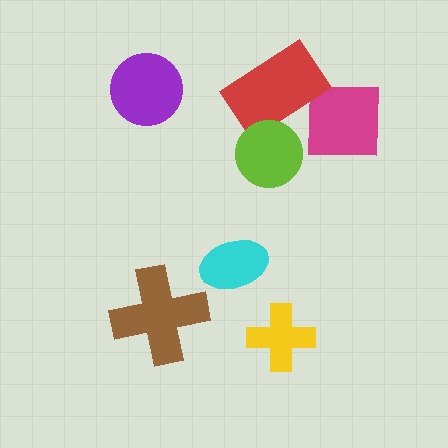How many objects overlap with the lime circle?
1 object overlaps with the lime circle.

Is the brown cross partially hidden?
No, no other shape covers it.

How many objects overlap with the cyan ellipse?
0 objects overlap with the cyan ellipse.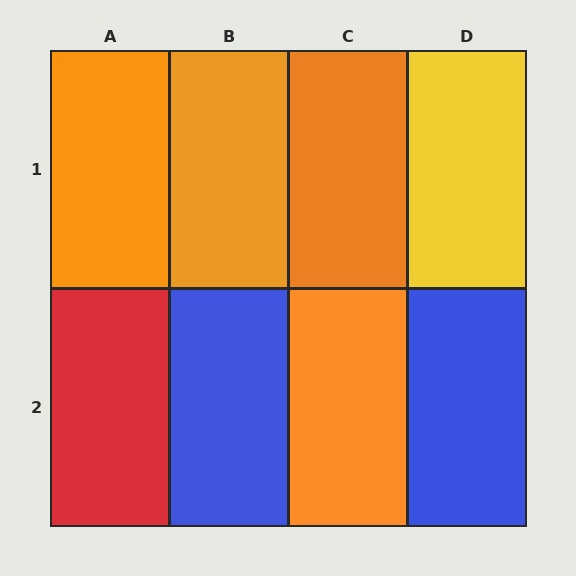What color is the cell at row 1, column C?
Orange.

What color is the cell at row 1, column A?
Orange.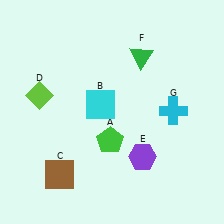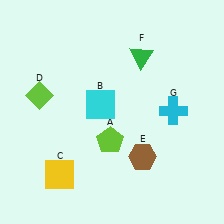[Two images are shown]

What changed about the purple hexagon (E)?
In Image 1, E is purple. In Image 2, it changed to brown.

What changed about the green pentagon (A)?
In Image 1, A is green. In Image 2, it changed to lime.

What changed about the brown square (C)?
In Image 1, C is brown. In Image 2, it changed to yellow.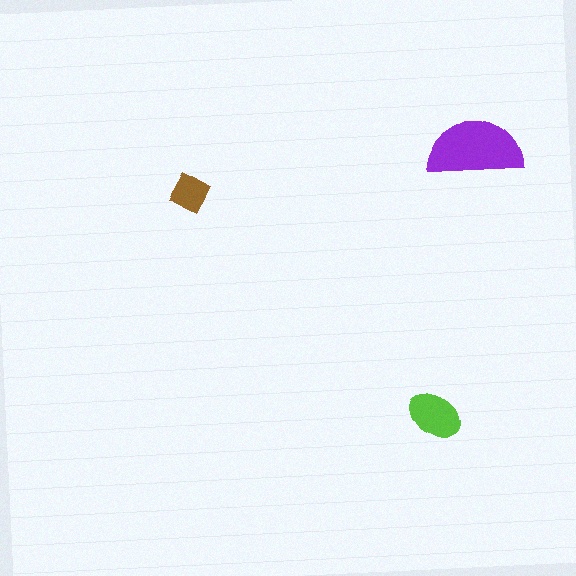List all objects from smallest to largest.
The brown square, the lime ellipse, the purple semicircle.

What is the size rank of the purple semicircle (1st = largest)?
1st.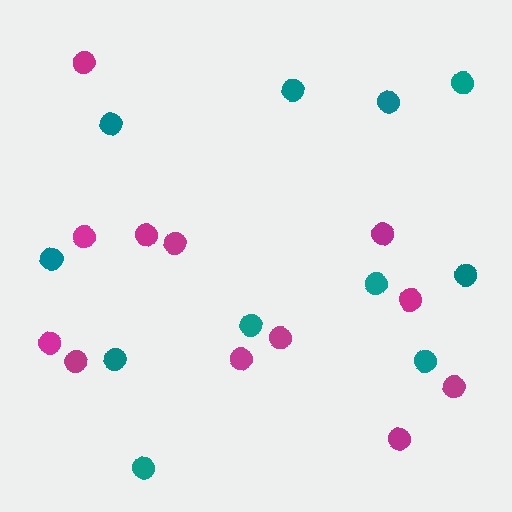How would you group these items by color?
There are 2 groups: one group of teal circles (11) and one group of magenta circles (12).